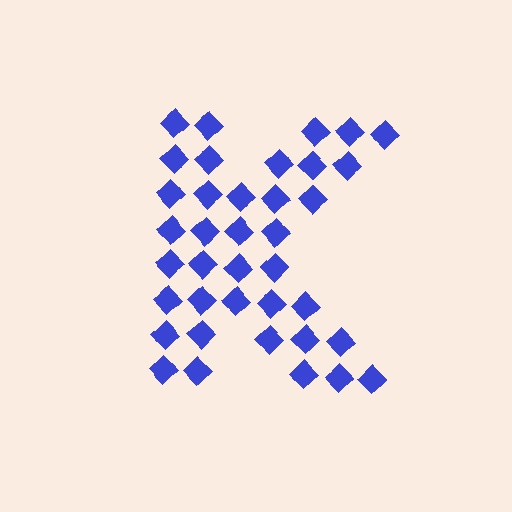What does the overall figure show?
The overall figure shows the letter K.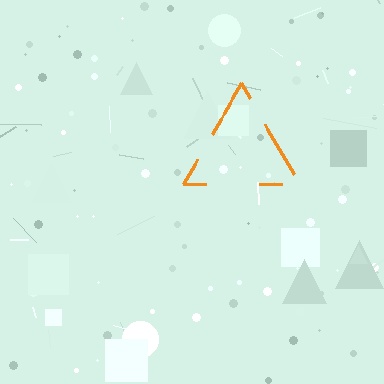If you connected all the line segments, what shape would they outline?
They would outline a triangle.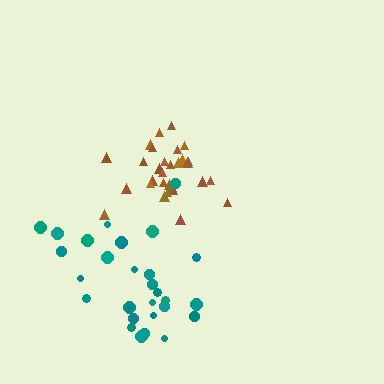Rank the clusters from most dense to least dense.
brown, teal.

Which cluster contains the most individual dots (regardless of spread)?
Brown (31).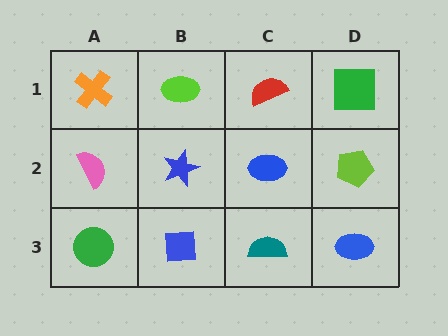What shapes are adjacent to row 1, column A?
A pink semicircle (row 2, column A), a lime ellipse (row 1, column B).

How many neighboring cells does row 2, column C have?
4.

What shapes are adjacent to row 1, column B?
A blue star (row 2, column B), an orange cross (row 1, column A), a red semicircle (row 1, column C).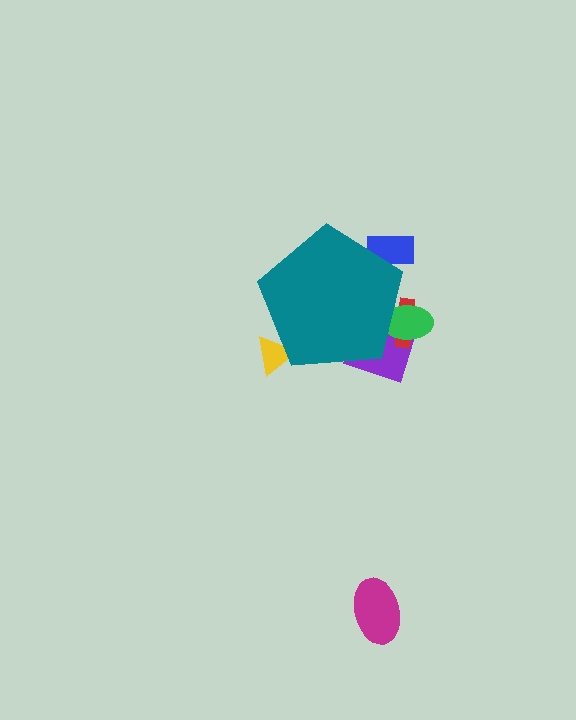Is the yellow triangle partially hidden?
Yes, the yellow triangle is partially hidden behind the teal pentagon.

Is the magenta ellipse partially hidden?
No, the magenta ellipse is fully visible.